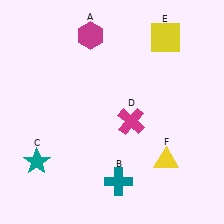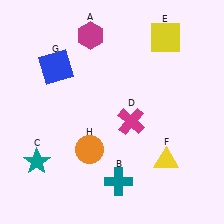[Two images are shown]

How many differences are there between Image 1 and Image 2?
There are 2 differences between the two images.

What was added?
A blue square (G), an orange circle (H) were added in Image 2.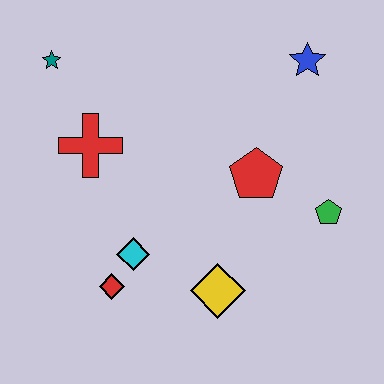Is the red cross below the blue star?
Yes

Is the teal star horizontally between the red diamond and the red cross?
No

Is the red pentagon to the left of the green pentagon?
Yes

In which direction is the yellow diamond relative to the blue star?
The yellow diamond is below the blue star.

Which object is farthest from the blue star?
The red diamond is farthest from the blue star.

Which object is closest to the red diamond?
The cyan diamond is closest to the red diamond.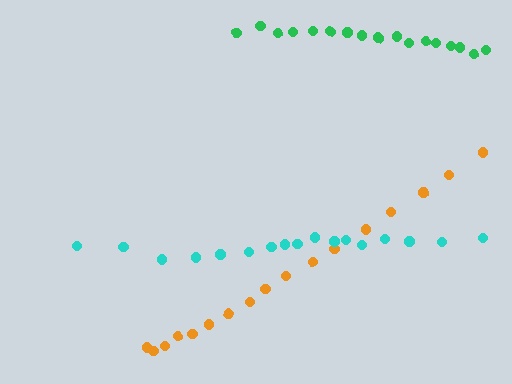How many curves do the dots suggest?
There are 3 distinct paths.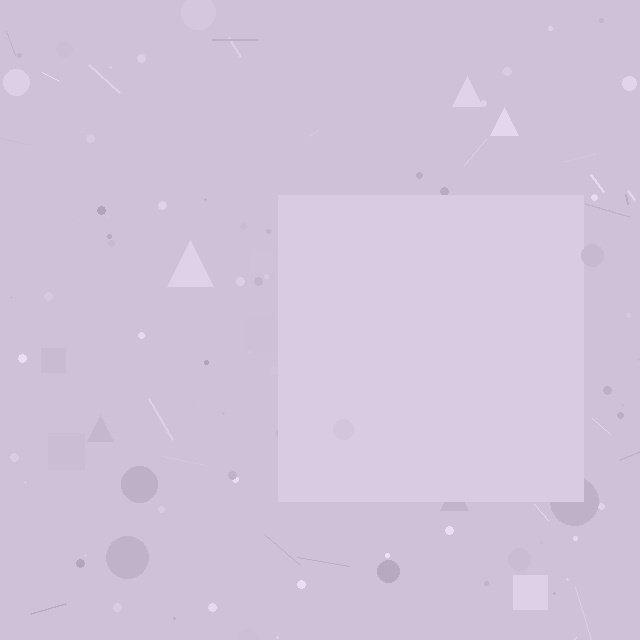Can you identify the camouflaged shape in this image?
The camouflaged shape is a square.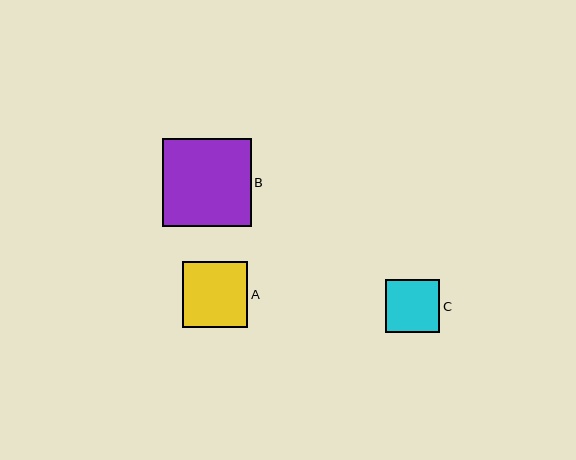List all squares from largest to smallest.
From largest to smallest: B, A, C.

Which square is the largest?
Square B is the largest with a size of approximately 89 pixels.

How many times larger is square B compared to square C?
Square B is approximately 1.6 times the size of square C.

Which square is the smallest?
Square C is the smallest with a size of approximately 54 pixels.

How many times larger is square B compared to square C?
Square B is approximately 1.6 times the size of square C.